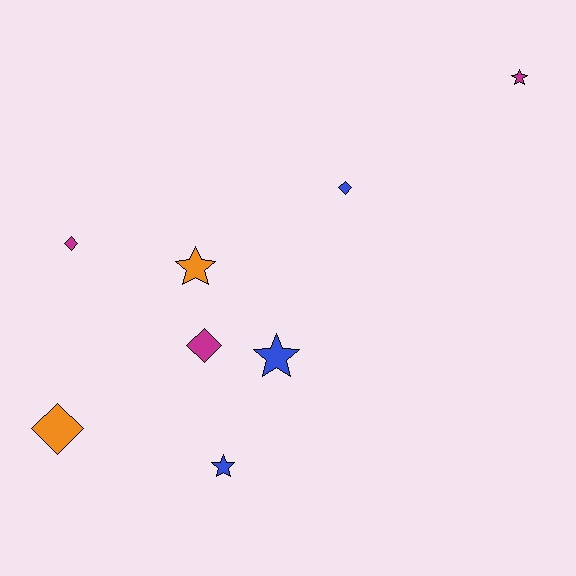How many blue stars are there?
There are 2 blue stars.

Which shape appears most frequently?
Diamond, with 4 objects.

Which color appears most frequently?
Blue, with 3 objects.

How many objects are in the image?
There are 8 objects.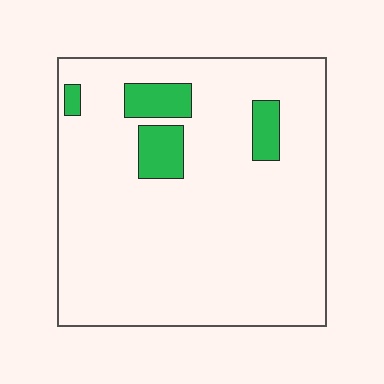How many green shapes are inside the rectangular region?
4.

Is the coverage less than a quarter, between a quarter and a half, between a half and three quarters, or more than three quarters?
Less than a quarter.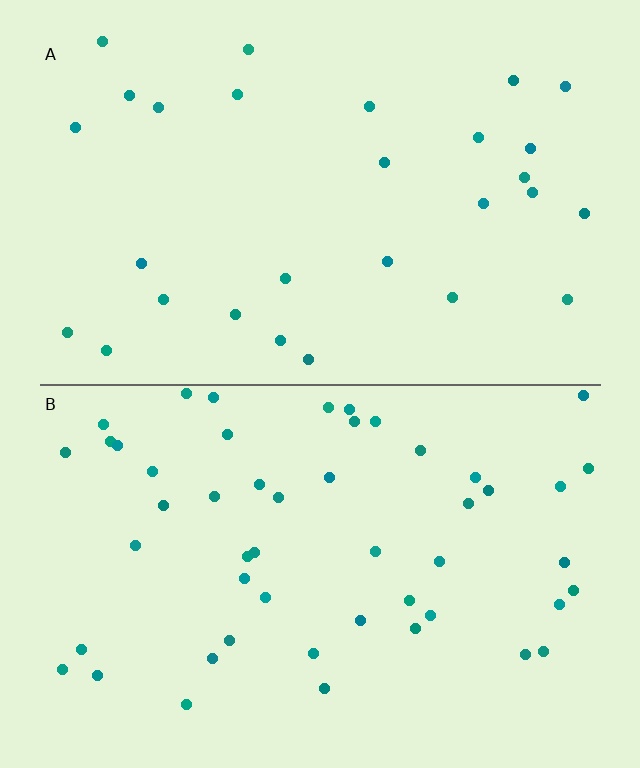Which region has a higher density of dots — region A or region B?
B (the bottom).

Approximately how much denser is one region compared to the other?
Approximately 1.8× — region B over region A.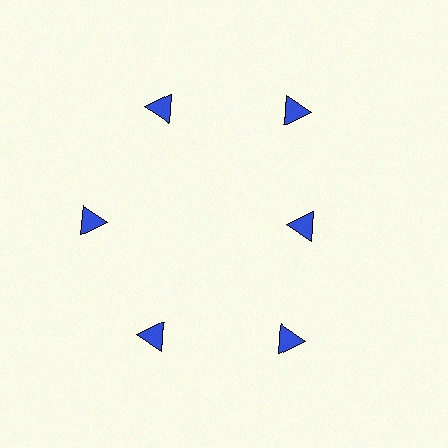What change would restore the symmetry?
The symmetry would be restored by moving it outward, back onto the ring so that all 6 triangles sit at equal angles and equal distance from the center.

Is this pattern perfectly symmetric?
No. The 6 blue triangles are arranged in a ring, but one element near the 3 o'clock position is pulled inward toward the center, breaking the 6-fold rotational symmetry.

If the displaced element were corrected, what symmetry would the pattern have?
It would have 6-fold rotational symmetry — the pattern would map onto itself every 60 degrees.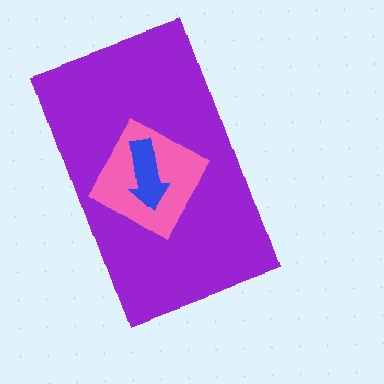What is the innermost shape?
The blue arrow.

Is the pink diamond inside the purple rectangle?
Yes.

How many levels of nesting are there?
3.